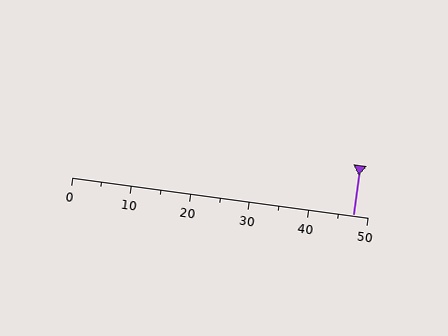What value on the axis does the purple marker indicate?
The marker indicates approximately 47.5.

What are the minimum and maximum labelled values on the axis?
The axis runs from 0 to 50.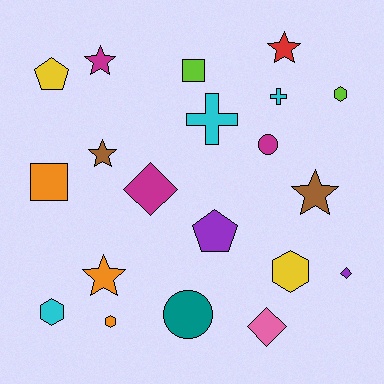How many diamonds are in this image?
There are 3 diamonds.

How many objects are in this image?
There are 20 objects.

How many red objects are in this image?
There is 1 red object.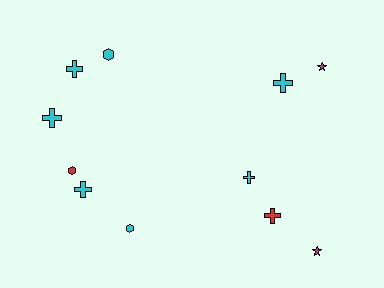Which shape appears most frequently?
Cross, with 6 objects.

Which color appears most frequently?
Cyan, with 7 objects.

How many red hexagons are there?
There is 1 red hexagon.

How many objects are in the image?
There are 11 objects.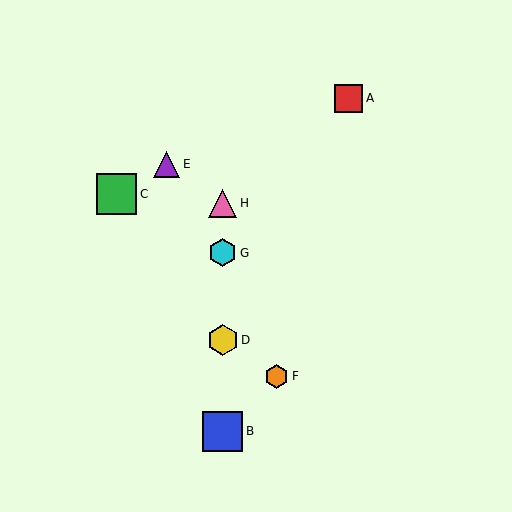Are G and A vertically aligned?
No, G is at x≈223 and A is at x≈349.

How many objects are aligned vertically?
4 objects (B, D, G, H) are aligned vertically.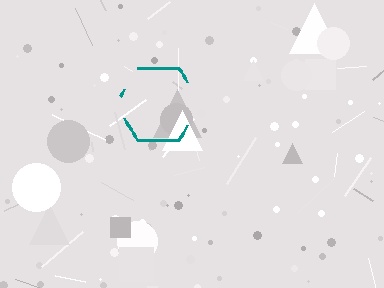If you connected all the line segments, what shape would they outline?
They would outline a hexagon.